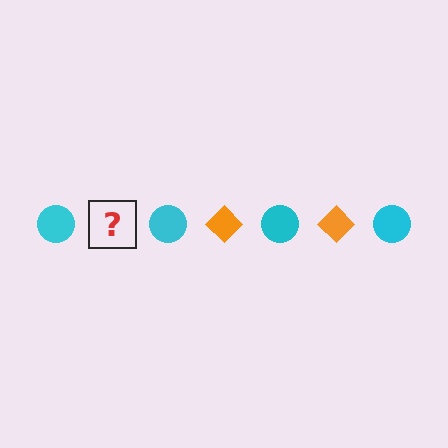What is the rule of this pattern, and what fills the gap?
The rule is that the pattern alternates between cyan circle and orange diamond. The gap should be filled with an orange diamond.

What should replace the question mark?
The question mark should be replaced with an orange diamond.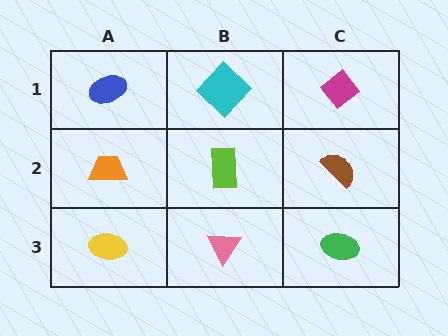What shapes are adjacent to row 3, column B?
A lime rectangle (row 2, column B), a yellow ellipse (row 3, column A), a green ellipse (row 3, column C).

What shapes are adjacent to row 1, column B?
A lime rectangle (row 2, column B), a blue ellipse (row 1, column A), a magenta diamond (row 1, column C).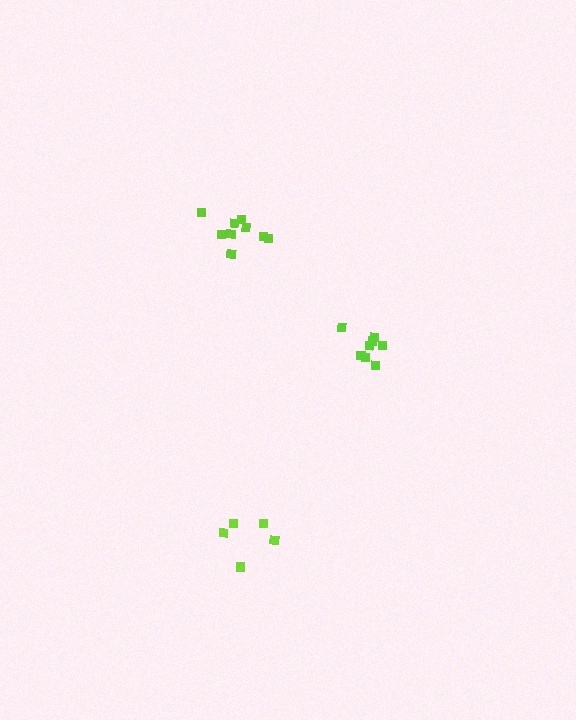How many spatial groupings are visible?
There are 3 spatial groupings.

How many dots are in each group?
Group 1: 8 dots, Group 2: 5 dots, Group 3: 9 dots (22 total).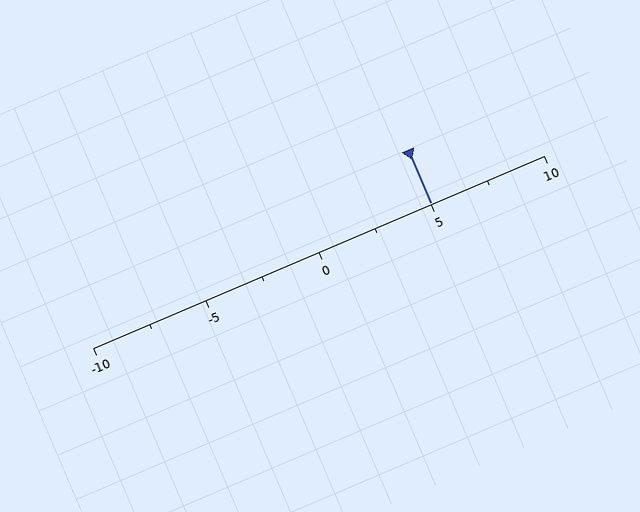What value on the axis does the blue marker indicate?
The marker indicates approximately 5.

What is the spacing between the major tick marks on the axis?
The major ticks are spaced 5 apart.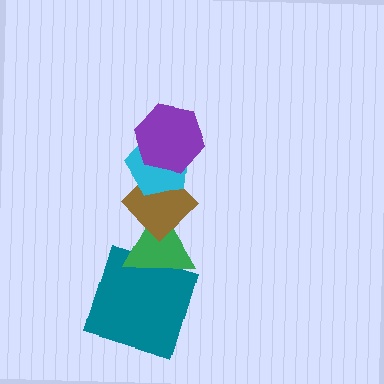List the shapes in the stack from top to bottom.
From top to bottom: the purple hexagon, the cyan pentagon, the brown diamond, the green triangle, the teal square.